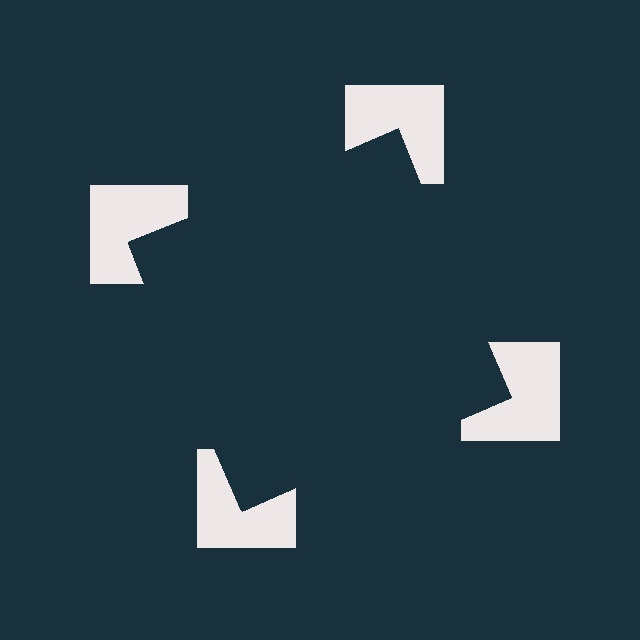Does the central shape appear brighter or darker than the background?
It typically appears slightly darker than the background, even though no actual brightness change is drawn.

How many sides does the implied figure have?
4 sides.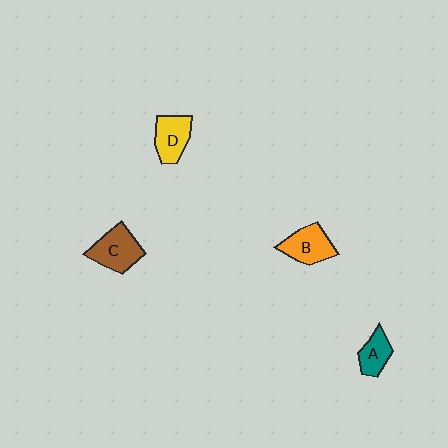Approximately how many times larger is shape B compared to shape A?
Approximately 1.4 times.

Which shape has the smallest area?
Shape A (teal).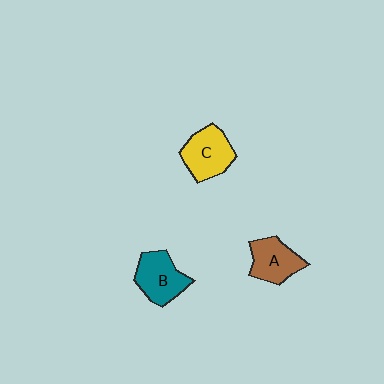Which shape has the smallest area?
Shape A (brown).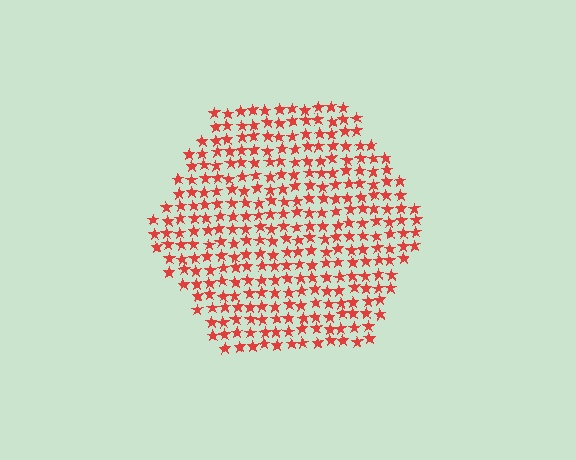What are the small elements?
The small elements are stars.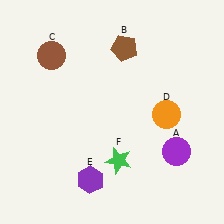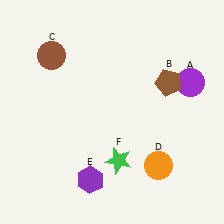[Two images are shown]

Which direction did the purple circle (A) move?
The purple circle (A) moved up.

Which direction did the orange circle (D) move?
The orange circle (D) moved down.